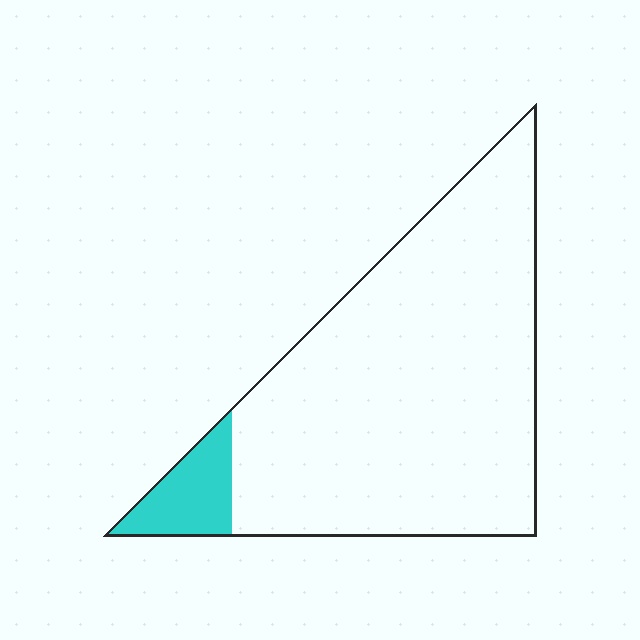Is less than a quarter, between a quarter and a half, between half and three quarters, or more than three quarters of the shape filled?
Less than a quarter.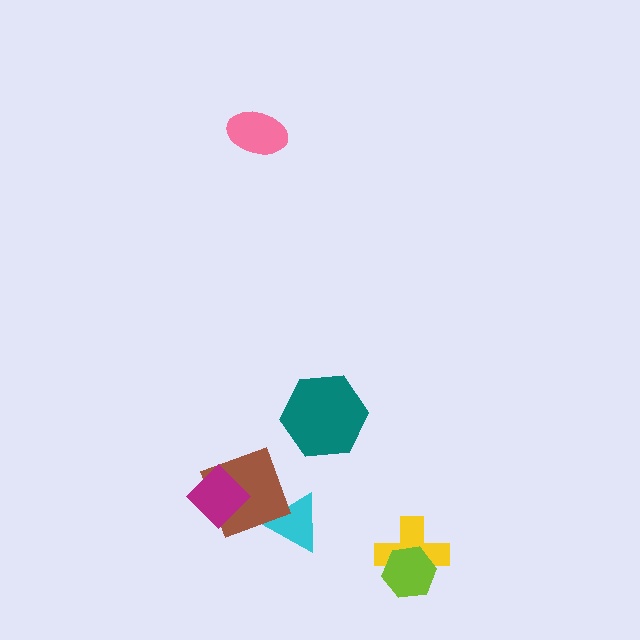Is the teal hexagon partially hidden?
No, no other shape covers it.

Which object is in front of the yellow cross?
The lime hexagon is in front of the yellow cross.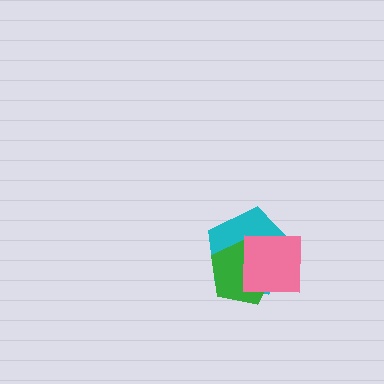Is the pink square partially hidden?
No, no other shape covers it.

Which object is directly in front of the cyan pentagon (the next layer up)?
The green pentagon is directly in front of the cyan pentagon.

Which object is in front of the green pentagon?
The pink square is in front of the green pentagon.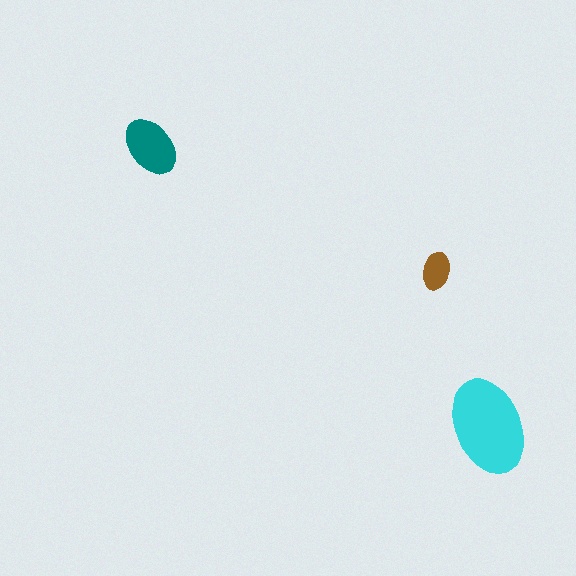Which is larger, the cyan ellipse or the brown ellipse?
The cyan one.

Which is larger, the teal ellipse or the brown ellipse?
The teal one.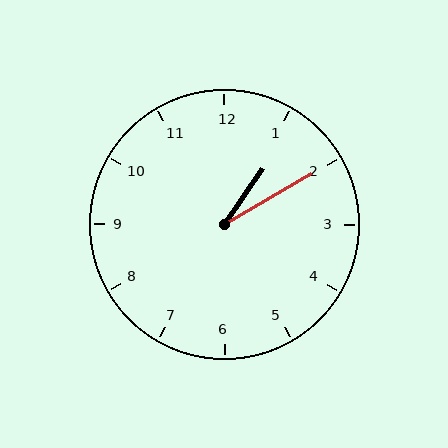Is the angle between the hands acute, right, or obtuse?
It is acute.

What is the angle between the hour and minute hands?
Approximately 25 degrees.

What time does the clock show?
1:10.